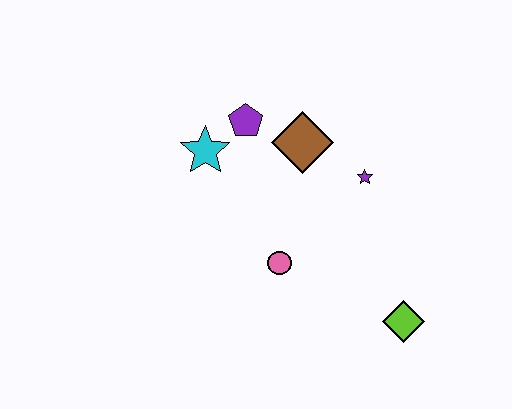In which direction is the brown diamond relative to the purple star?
The brown diamond is to the left of the purple star.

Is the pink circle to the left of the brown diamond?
Yes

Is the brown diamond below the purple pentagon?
Yes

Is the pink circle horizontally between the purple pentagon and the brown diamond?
Yes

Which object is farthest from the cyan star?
The lime diamond is farthest from the cyan star.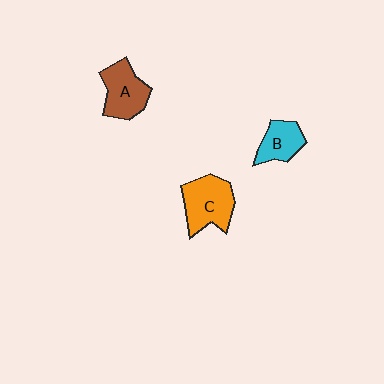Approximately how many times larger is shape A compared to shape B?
Approximately 1.4 times.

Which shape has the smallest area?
Shape B (cyan).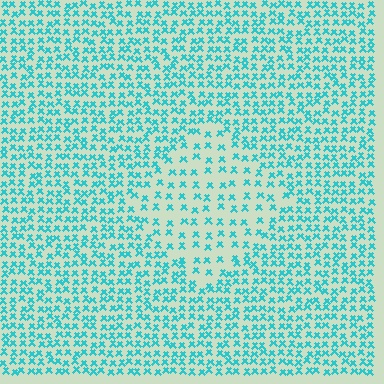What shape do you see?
I see a diamond.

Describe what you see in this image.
The image contains small cyan elements arranged at two different densities. A diamond-shaped region is visible where the elements are less densely packed than the surrounding area.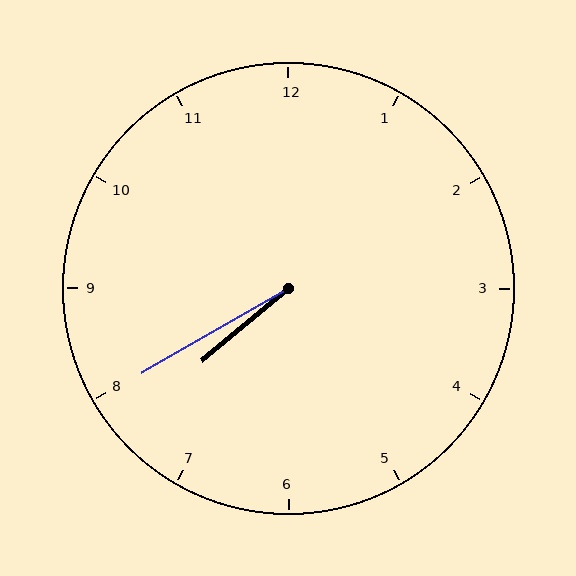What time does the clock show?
7:40.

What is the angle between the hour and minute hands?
Approximately 10 degrees.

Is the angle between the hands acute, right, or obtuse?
It is acute.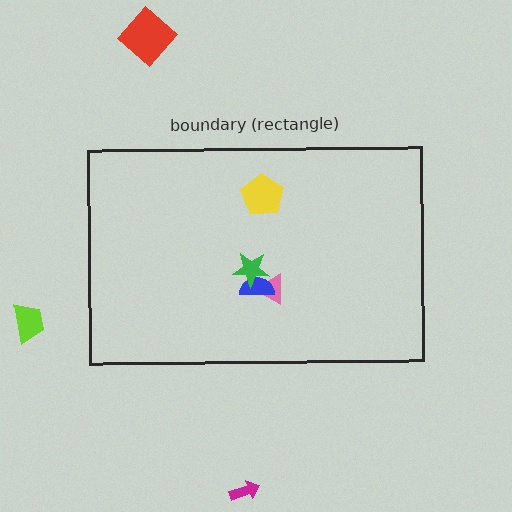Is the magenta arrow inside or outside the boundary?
Outside.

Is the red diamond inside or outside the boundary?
Outside.